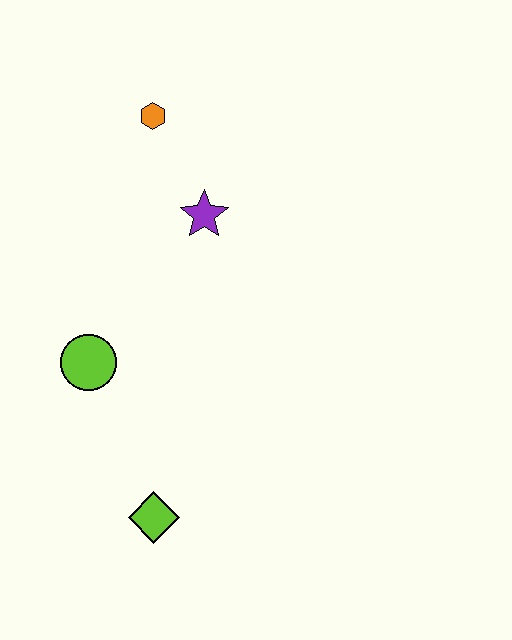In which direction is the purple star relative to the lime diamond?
The purple star is above the lime diamond.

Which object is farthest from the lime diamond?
The orange hexagon is farthest from the lime diamond.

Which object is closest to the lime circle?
The lime diamond is closest to the lime circle.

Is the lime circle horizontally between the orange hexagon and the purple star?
No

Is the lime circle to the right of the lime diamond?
No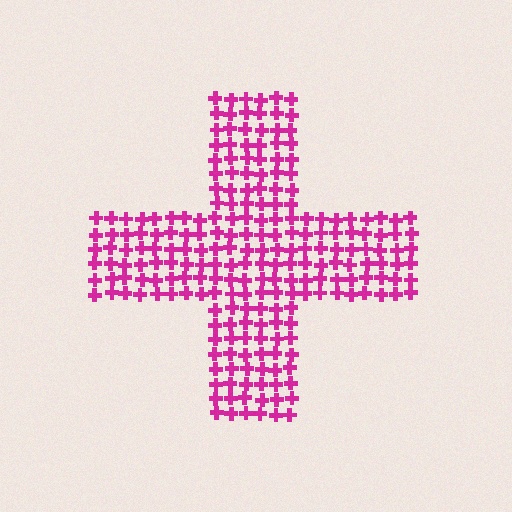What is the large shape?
The large shape is a cross.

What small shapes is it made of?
It is made of small crosses.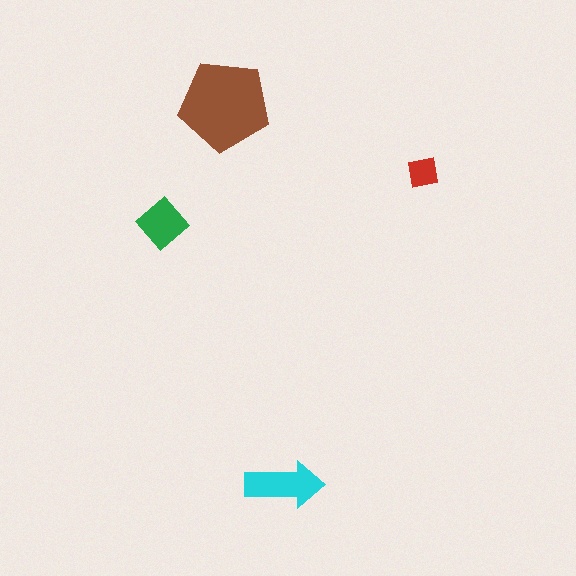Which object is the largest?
The brown pentagon.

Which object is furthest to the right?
The red square is rightmost.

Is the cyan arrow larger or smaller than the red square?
Larger.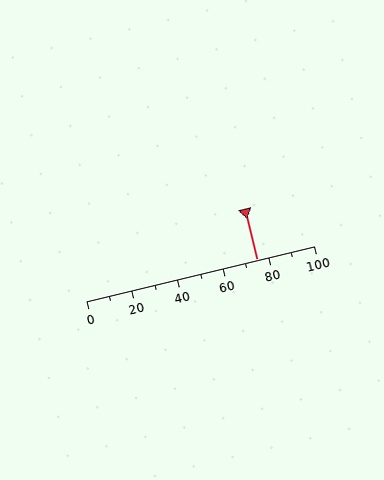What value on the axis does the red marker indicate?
The marker indicates approximately 75.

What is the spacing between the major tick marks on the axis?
The major ticks are spaced 20 apart.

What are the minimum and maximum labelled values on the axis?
The axis runs from 0 to 100.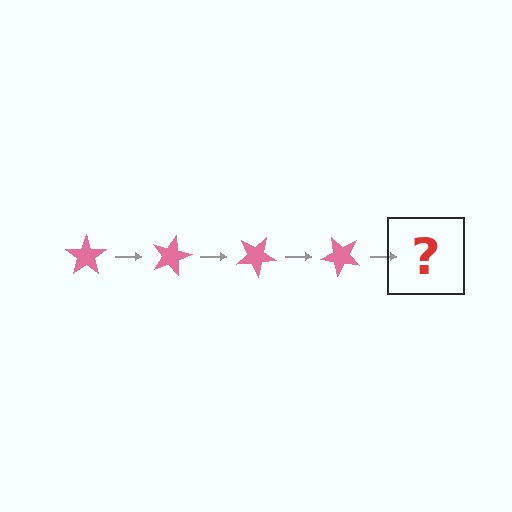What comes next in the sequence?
The next element should be a pink star rotated 60 degrees.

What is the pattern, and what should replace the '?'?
The pattern is that the star rotates 15 degrees each step. The '?' should be a pink star rotated 60 degrees.